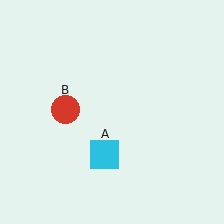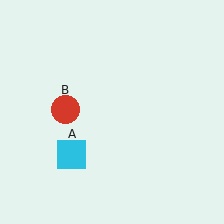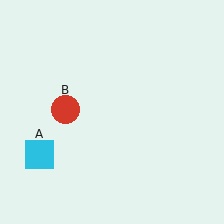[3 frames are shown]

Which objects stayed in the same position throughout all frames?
Red circle (object B) remained stationary.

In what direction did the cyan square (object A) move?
The cyan square (object A) moved left.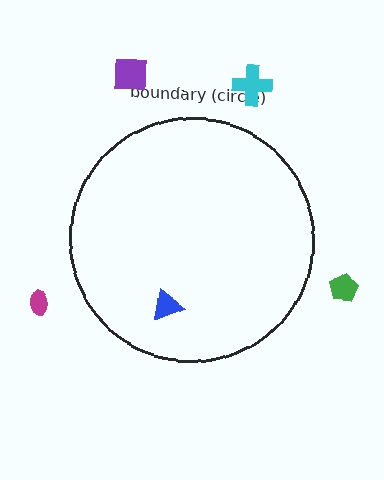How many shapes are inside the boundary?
1 inside, 4 outside.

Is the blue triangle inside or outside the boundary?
Inside.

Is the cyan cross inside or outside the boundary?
Outside.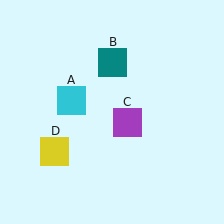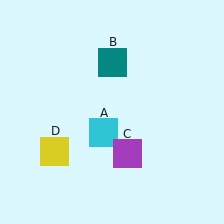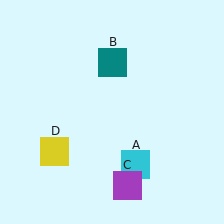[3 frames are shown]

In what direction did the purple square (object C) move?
The purple square (object C) moved down.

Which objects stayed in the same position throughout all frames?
Teal square (object B) and yellow square (object D) remained stationary.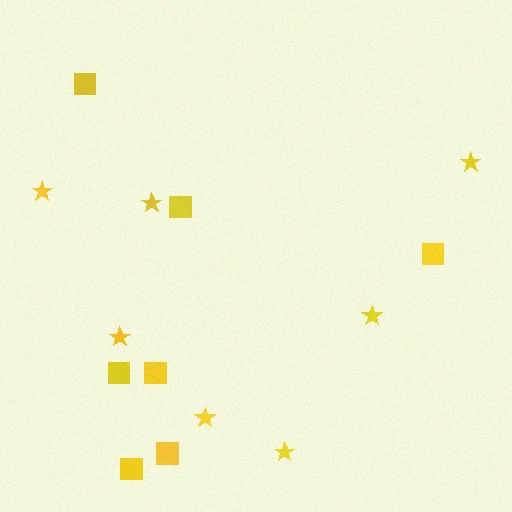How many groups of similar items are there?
There are 2 groups: one group of squares (7) and one group of stars (7).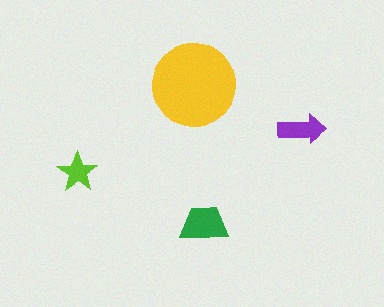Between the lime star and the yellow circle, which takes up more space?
The yellow circle.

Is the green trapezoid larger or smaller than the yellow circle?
Smaller.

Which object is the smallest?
The lime star.